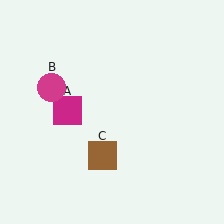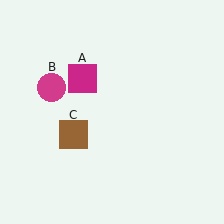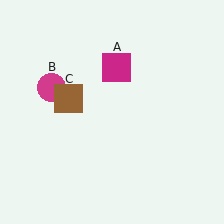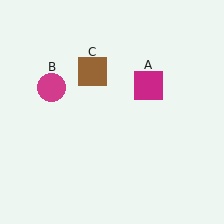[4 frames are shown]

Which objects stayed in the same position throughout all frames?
Magenta circle (object B) remained stationary.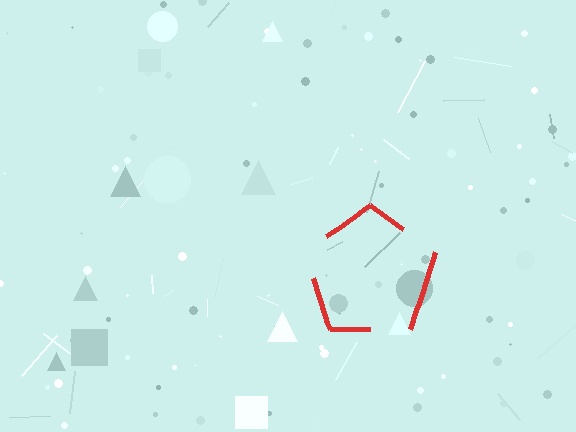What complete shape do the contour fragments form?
The contour fragments form a pentagon.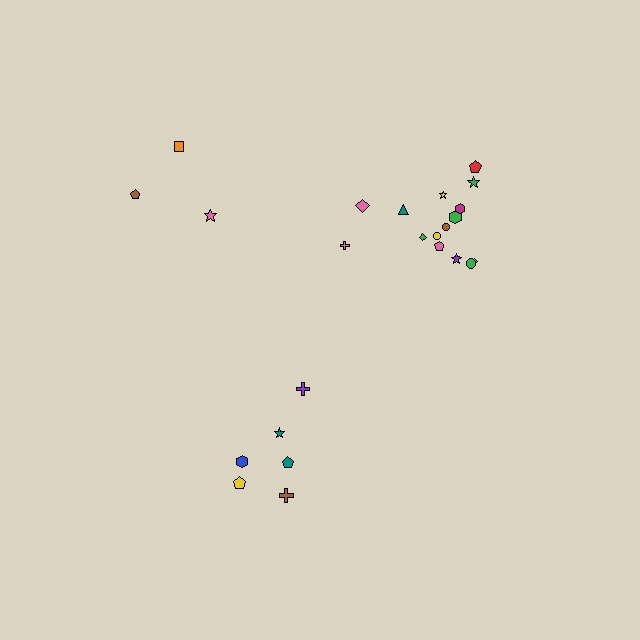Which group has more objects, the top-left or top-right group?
The top-right group.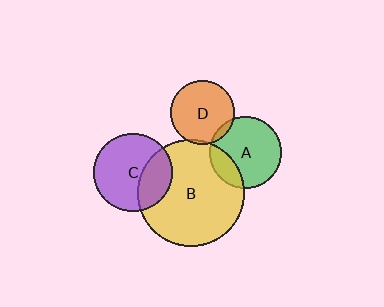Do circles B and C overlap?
Yes.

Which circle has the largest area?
Circle B (yellow).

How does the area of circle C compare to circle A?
Approximately 1.2 times.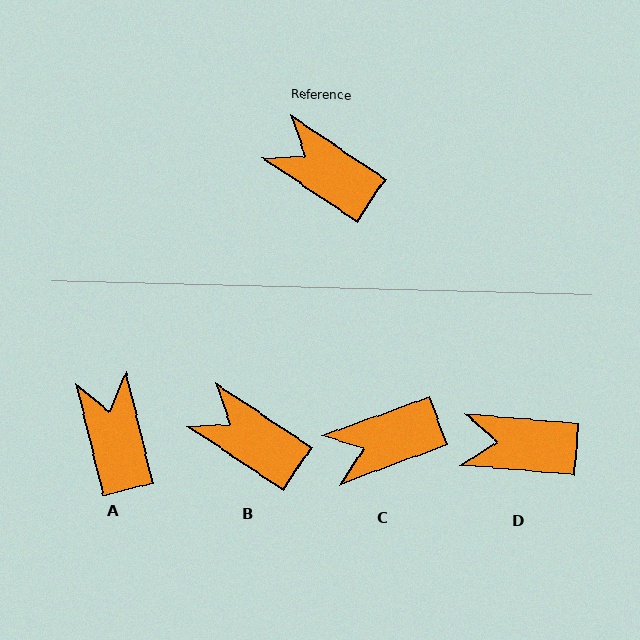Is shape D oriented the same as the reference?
No, it is off by about 29 degrees.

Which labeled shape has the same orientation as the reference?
B.